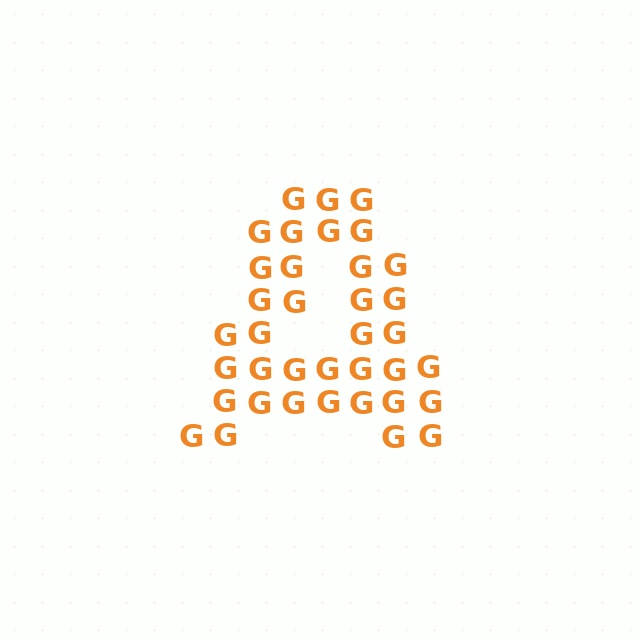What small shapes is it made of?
It is made of small letter G's.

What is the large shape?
The large shape is the letter A.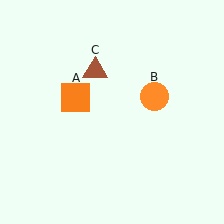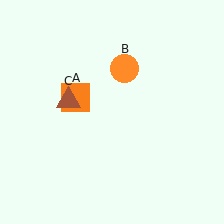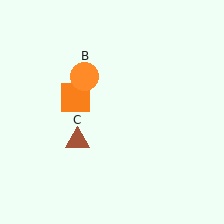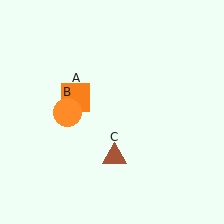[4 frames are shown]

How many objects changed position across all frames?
2 objects changed position: orange circle (object B), brown triangle (object C).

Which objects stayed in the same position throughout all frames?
Orange square (object A) remained stationary.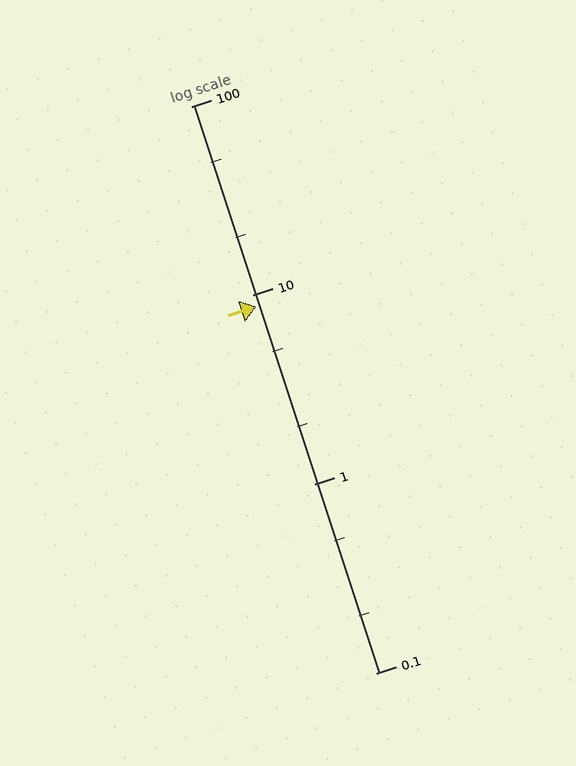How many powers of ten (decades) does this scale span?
The scale spans 3 decades, from 0.1 to 100.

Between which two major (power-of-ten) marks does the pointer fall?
The pointer is between 1 and 10.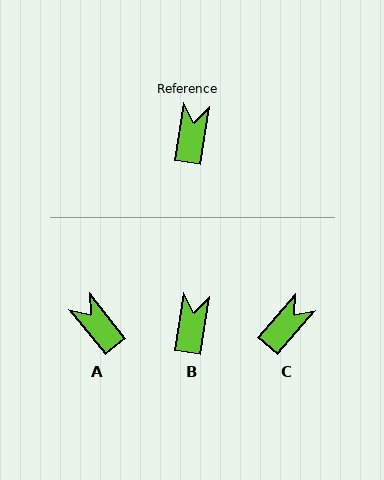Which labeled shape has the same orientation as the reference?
B.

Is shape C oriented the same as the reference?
No, it is off by about 32 degrees.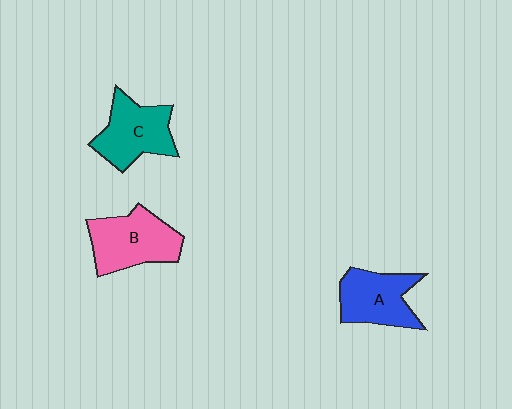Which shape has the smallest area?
Shape A (blue).